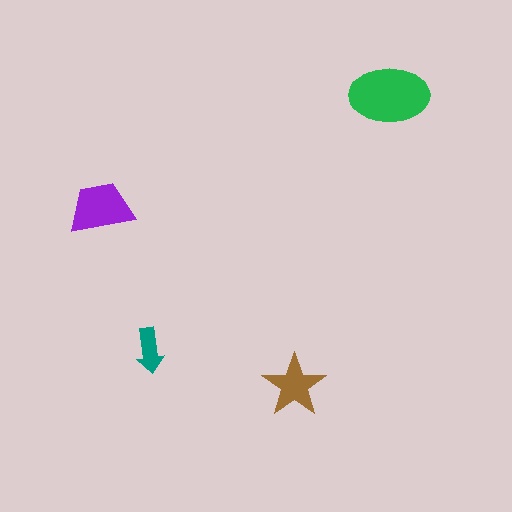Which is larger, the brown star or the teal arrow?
The brown star.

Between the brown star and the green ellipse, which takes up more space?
The green ellipse.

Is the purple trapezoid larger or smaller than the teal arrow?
Larger.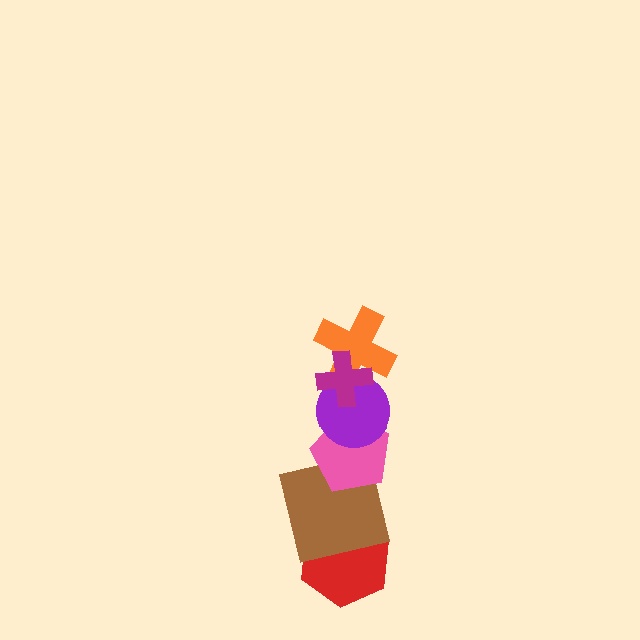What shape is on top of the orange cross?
The magenta cross is on top of the orange cross.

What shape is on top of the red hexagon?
The brown square is on top of the red hexagon.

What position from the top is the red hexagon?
The red hexagon is 6th from the top.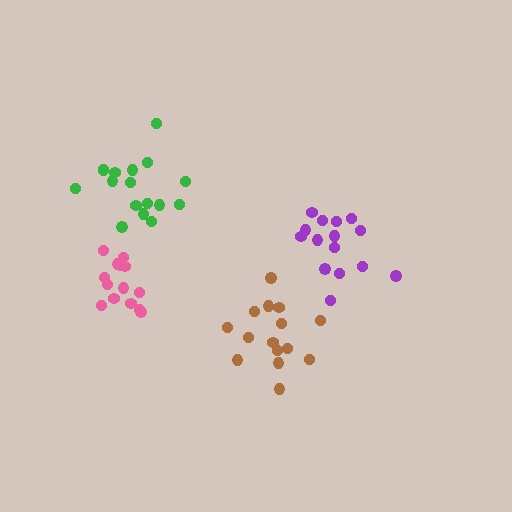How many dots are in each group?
Group 1: 14 dots, Group 2: 15 dots, Group 3: 17 dots, Group 4: 15 dots (61 total).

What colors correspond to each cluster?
The clusters are colored: pink, purple, green, brown.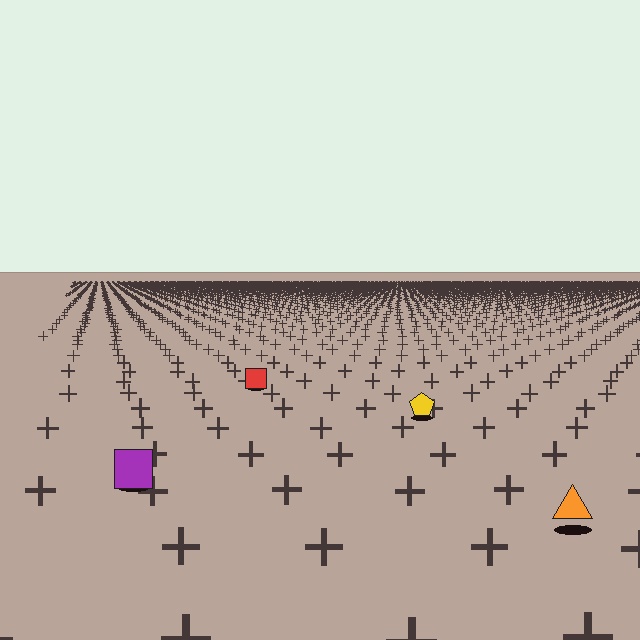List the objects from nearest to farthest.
From nearest to farthest: the orange triangle, the purple square, the yellow pentagon, the red square.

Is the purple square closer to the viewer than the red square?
Yes. The purple square is closer — you can tell from the texture gradient: the ground texture is coarser near it.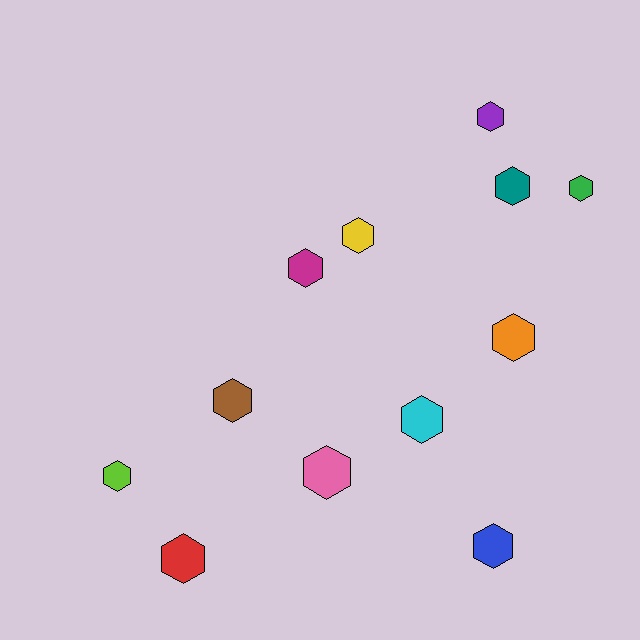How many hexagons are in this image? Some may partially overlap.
There are 12 hexagons.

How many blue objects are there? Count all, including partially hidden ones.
There is 1 blue object.